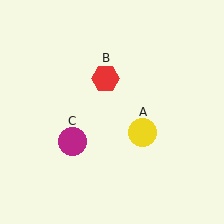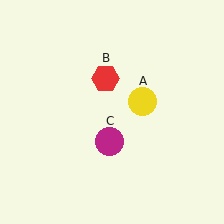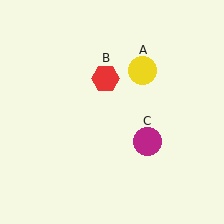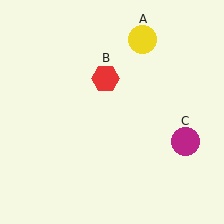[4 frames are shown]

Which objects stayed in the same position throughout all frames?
Red hexagon (object B) remained stationary.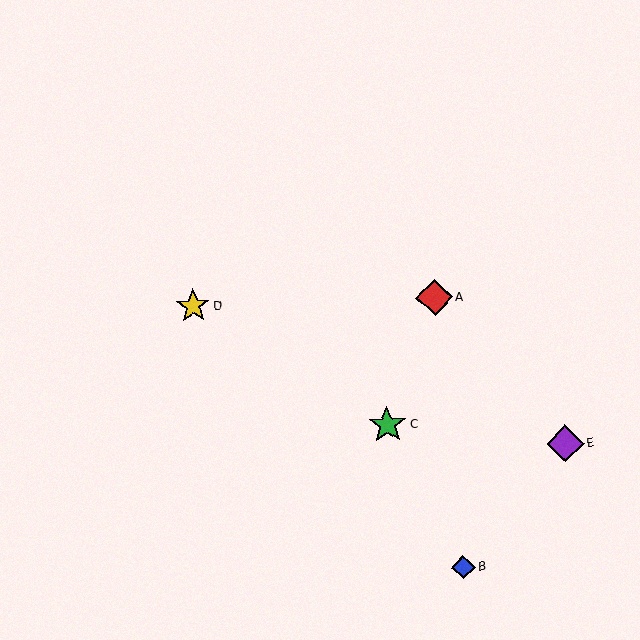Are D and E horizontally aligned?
No, D is at y≈306 and E is at y≈444.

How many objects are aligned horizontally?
2 objects (A, D) are aligned horizontally.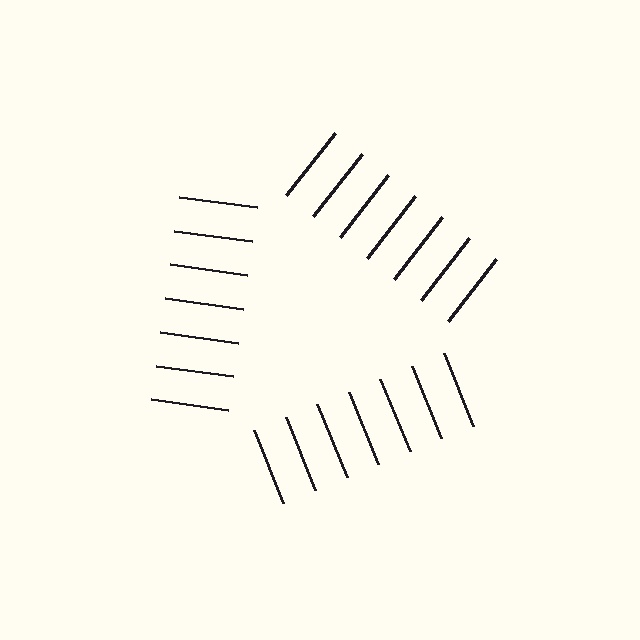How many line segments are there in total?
21 — 7 along each of the 3 edges.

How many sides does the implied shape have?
3 sides — the line-ends trace a triangle.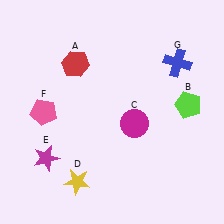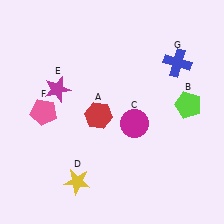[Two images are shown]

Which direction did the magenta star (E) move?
The magenta star (E) moved up.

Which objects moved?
The objects that moved are: the red hexagon (A), the magenta star (E).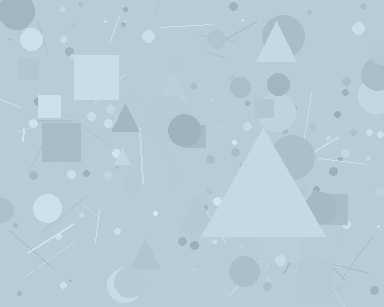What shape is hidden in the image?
A triangle is hidden in the image.